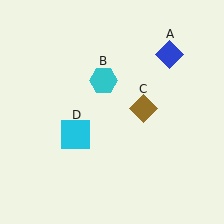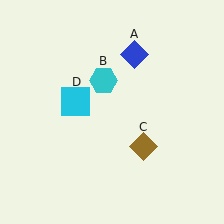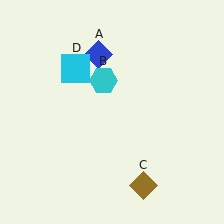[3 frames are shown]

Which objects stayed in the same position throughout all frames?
Cyan hexagon (object B) remained stationary.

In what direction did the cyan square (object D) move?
The cyan square (object D) moved up.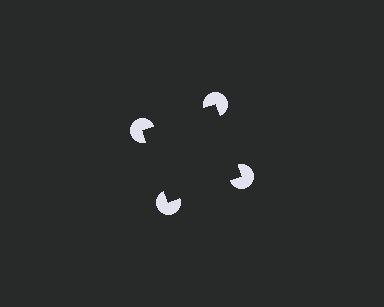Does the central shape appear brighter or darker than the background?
It typically appears slightly darker than the background, even though no actual brightness change is drawn.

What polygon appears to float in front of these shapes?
An illusory square — its edges are inferred from the aligned wedge cuts in the pac-man discs, not physically drawn.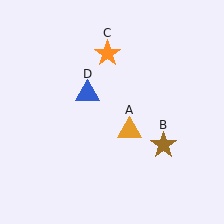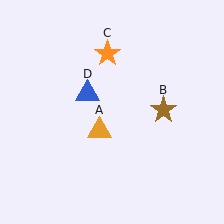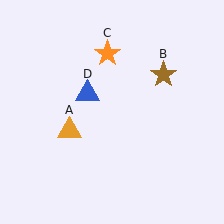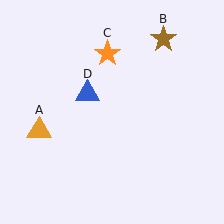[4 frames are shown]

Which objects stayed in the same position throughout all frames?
Orange star (object C) and blue triangle (object D) remained stationary.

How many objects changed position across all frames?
2 objects changed position: orange triangle (object A), brown star (object B).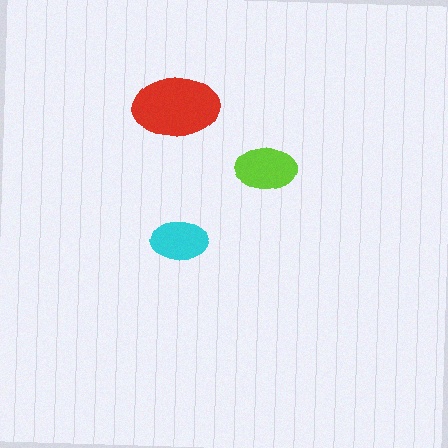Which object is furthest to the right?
The lime ellipse is rightmost.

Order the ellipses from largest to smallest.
the red one, the lime one, the cyan one.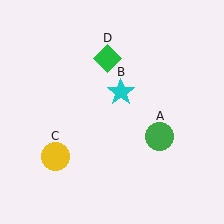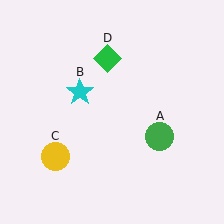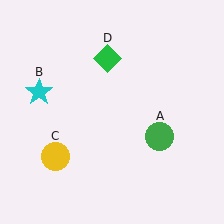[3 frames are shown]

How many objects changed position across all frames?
1 object changed position: cyan star (object B).